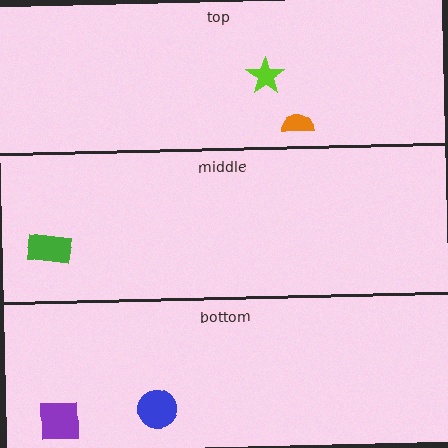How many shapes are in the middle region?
1.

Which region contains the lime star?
The top region.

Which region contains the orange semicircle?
The top region.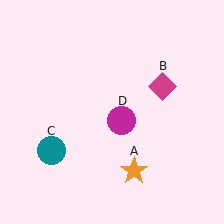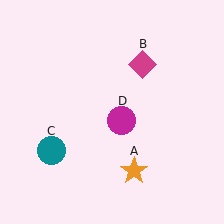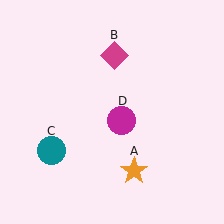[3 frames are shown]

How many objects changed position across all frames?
1 object changed position: magenta diamond (object B).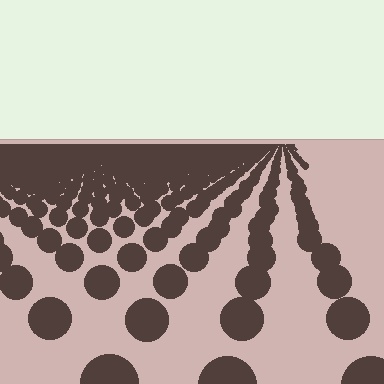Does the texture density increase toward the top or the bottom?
Density increases toward the top.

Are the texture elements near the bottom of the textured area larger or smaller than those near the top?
Larger. Near the bottom, elements are closer to the viewer and appear at a bigger on-screen size.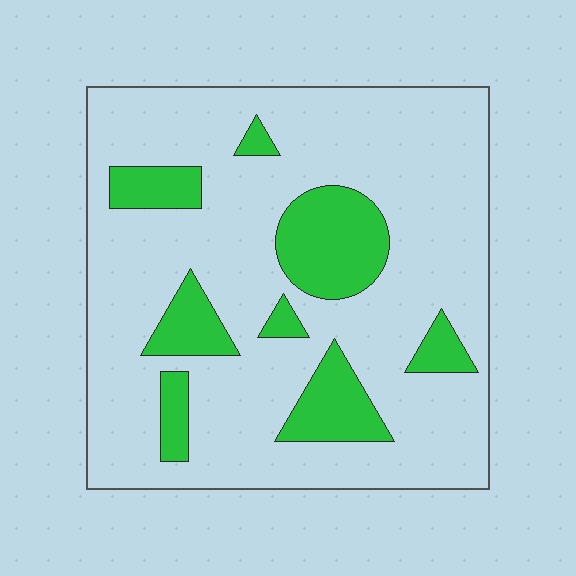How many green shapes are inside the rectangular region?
8.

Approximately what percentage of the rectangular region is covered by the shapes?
Approximately 20%.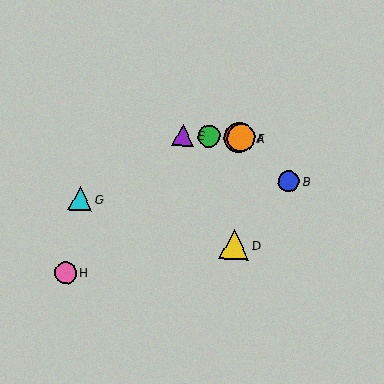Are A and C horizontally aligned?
Yes, both are at y≈138.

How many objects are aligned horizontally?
4 objects (A, C, E, F) are aligned horizontally.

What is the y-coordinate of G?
Object G is at y≈199.